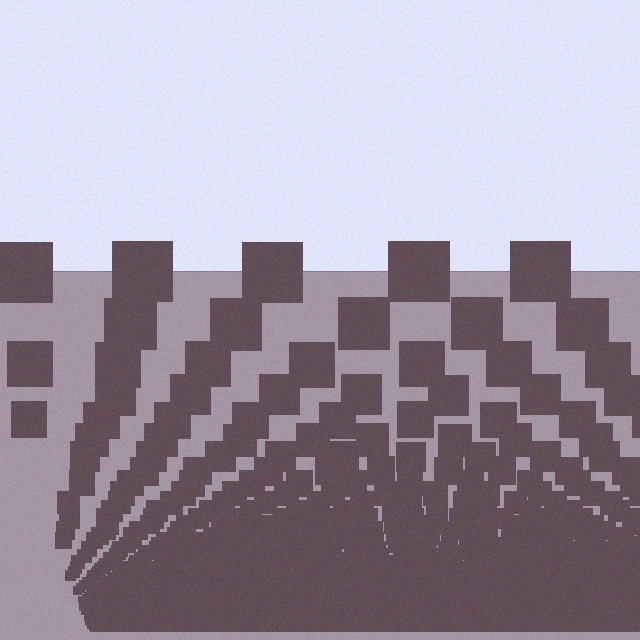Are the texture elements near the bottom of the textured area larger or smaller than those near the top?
Smaller. The gradient is inverted — elements near the bottom are smaller and denser.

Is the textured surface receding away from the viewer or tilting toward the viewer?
The surface appears to tilt toward the viewer. Texture elements get larger and sparser toward the top.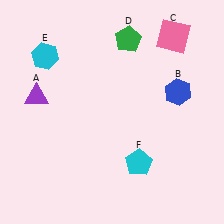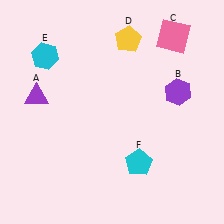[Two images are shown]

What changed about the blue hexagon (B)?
In Image 1, B is blue. In Image 2, it changed to purple.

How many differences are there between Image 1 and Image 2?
There are 2 differences between the two images.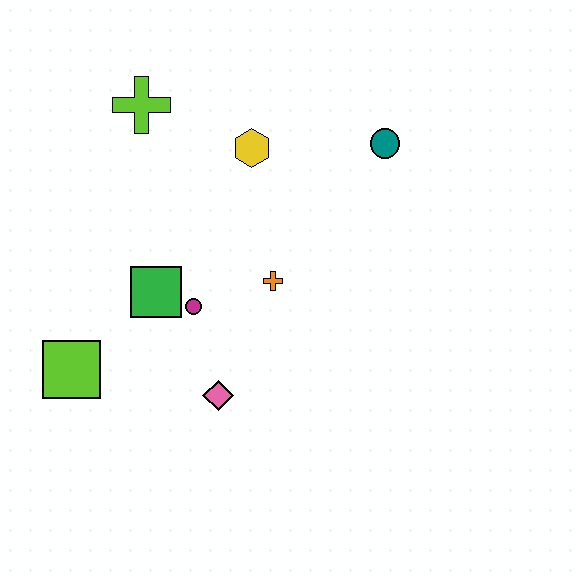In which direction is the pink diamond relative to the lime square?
The pink diamond is to the right of the lime square.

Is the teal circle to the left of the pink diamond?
No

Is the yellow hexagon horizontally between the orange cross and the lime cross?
Yes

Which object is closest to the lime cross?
The yellow hexagon is closest to the lime cross.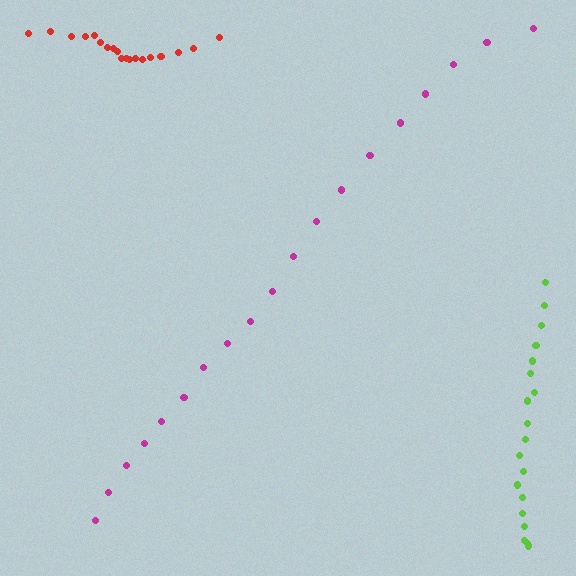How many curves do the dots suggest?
There are 3 distinct paths.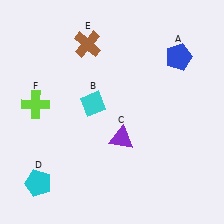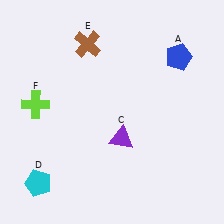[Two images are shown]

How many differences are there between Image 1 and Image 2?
There is 1 difference between the two images.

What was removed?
The cyan diamond (B) was removed in Image 2.